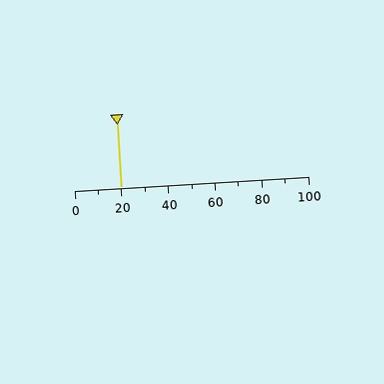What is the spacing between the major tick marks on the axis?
The major ticks are spaced 20 apart.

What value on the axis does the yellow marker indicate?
The marker indicates approximately 20.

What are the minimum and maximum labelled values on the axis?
The axis runs from 0 to 100.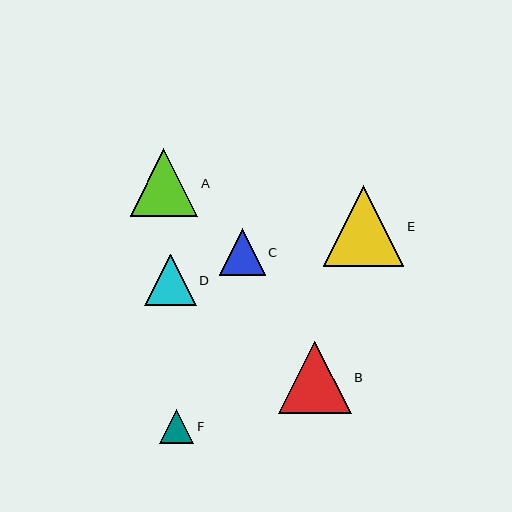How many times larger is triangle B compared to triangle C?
Triangle B is approximately 1.6 times the size of triangle C.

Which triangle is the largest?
Triangle E is the largest with a size of approximately 81 pixels.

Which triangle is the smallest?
Triangle F is the smallest with a size of approximately 34 pixels.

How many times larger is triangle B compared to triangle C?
Triangle B is approximately 1.6 times the size of triangle C.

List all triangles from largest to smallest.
From largest to smallest: E, B, A, D, C, F.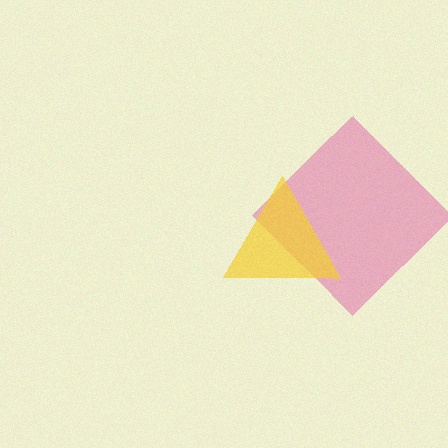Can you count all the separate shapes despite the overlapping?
Yes, there are 2 separate shapes.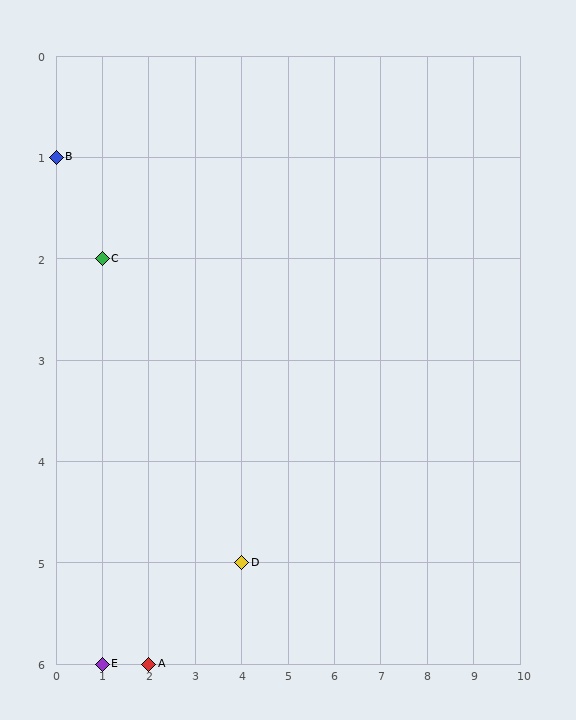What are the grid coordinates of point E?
Point E is at grid coordinates (1, 6).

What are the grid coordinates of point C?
Point C is at grid coordinates (1, 2).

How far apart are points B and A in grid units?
Points B and A are 2 columns and 5 rows apart (about 5.4 grid units diagonally).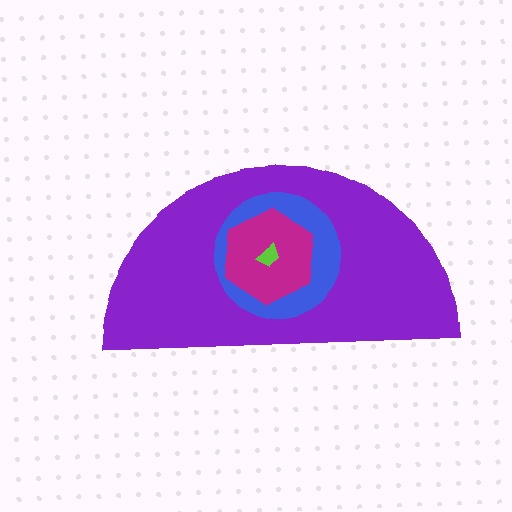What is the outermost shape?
The purple semicircle.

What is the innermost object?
The lime trapezoid.